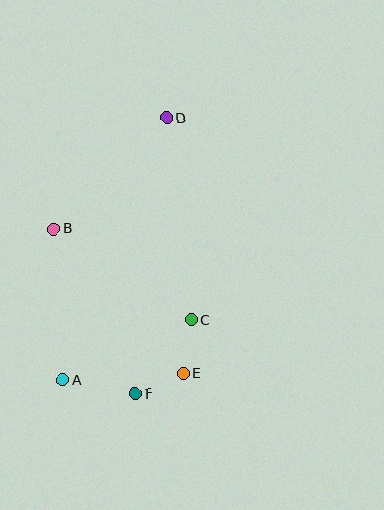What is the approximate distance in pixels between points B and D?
The distance between B and D is approximately 158 pixels.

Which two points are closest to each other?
Points E and F are closest to each other.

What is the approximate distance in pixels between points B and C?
The distance between B and C is approximately 165 pixels.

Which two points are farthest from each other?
Points A and D are farthest from each other.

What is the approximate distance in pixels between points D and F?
The distance between D and F is approximately 277 pixels.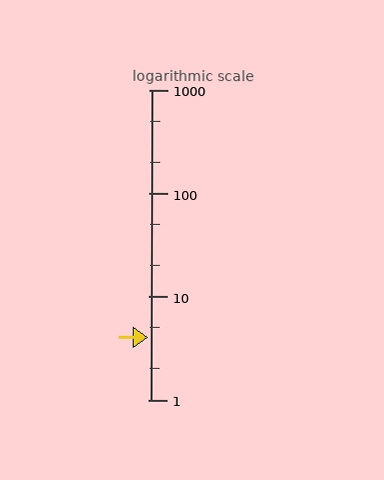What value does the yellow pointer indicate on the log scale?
The pointer indicates approximately 4.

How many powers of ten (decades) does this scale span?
The scale spans 3 decades, from 1 to 1000.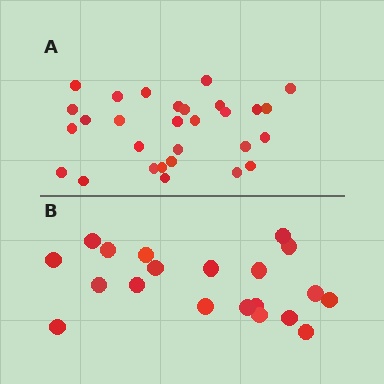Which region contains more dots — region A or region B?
Region A (the top region) has more dots.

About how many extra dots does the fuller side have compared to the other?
Region A has roughly 8 or so more dots than region B.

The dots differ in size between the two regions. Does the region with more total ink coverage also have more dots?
No. Region B has more total ink coverage because its dots are larger, but region A actually contains more individual dots. Total area can be misleading — the number of items is what matters here.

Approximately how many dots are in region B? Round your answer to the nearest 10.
About 20 dots.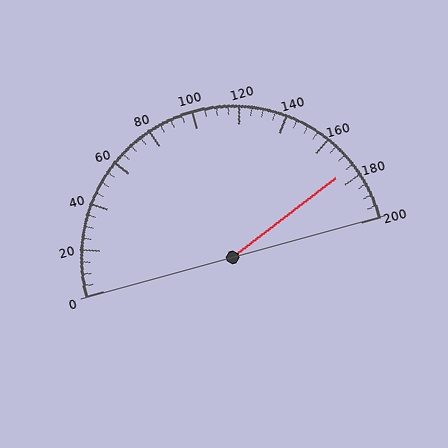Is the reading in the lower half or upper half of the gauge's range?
The reading is in the upper half of the range (0 to 200).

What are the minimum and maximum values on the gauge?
The gauge ranges from 0 to 200.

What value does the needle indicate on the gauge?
The needle indicates approximately 175.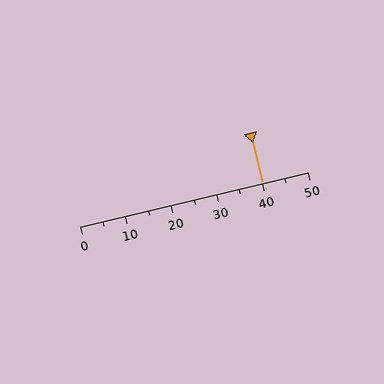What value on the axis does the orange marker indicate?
The marker indicates approximately 40.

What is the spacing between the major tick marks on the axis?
The major ticks are spaced 10 apart.